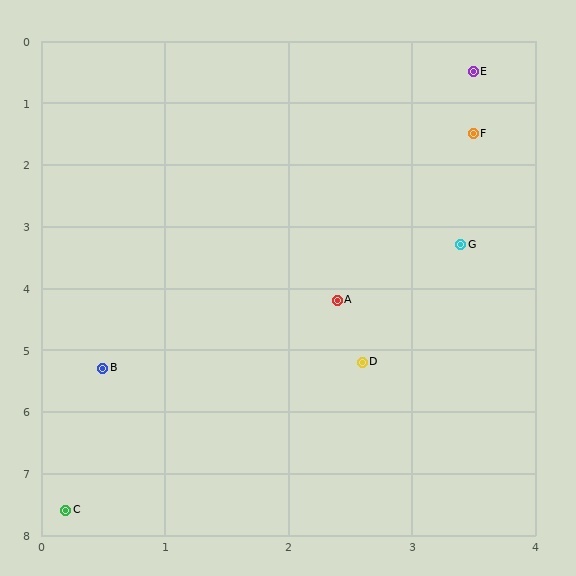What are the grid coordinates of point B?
Point B is at approximately (0.5, 5.3).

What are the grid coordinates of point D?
Point D is at approximately (2.6, 5.2).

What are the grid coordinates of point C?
Point C is at approximately (0.2, 7.6).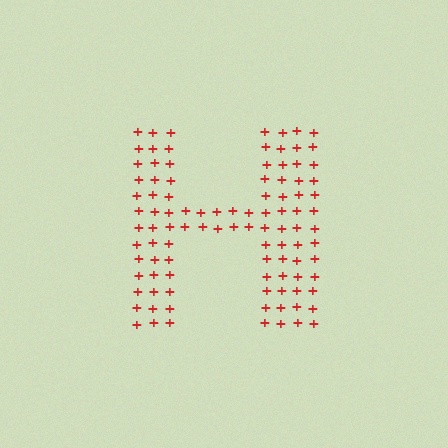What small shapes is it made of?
It is made of small plus signs.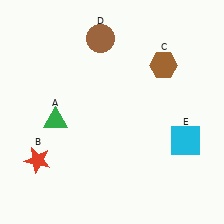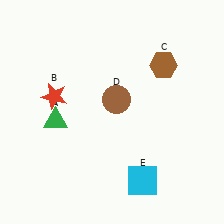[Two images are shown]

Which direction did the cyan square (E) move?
The cyan square (E) moved left.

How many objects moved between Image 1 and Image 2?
3 objects moved between the two images.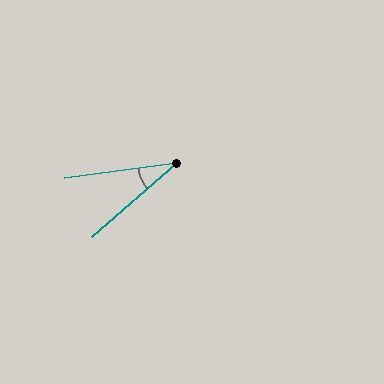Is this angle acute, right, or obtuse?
It is acute.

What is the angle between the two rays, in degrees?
Approximately 34 degrees.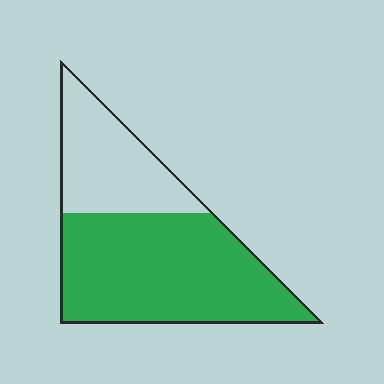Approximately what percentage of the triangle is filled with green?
Approximately 65%.